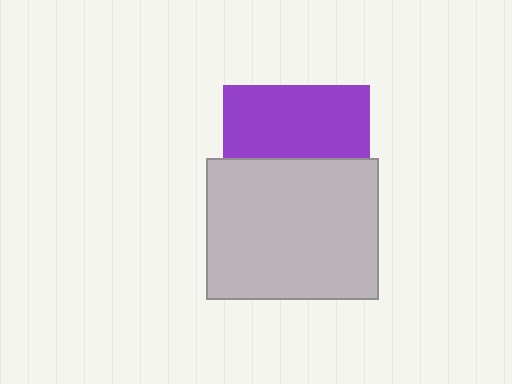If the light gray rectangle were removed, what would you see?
You would see the complete purple square.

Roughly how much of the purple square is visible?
About half of it is visible (roughly 49%).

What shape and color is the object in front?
The object in front is a light gray rectangle.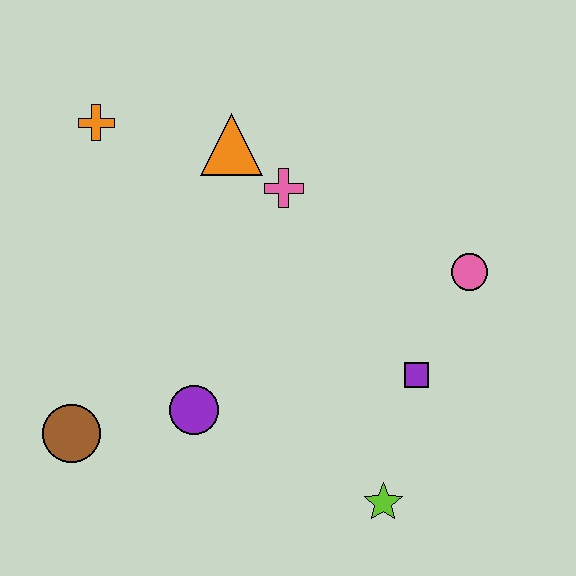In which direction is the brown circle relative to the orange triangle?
The brown circle is below the orange triangle.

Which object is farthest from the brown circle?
The pink circle is farthest from the brown circle.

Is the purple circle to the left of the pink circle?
Yes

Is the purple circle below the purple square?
Yes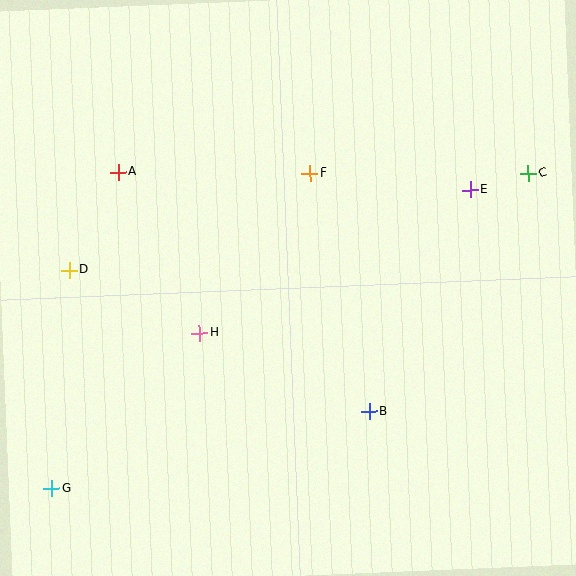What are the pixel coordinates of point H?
Point H is at (199, 333).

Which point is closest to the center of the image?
Point H at (199, 333) is closest to the center.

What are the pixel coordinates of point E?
Point E is at (471, 190).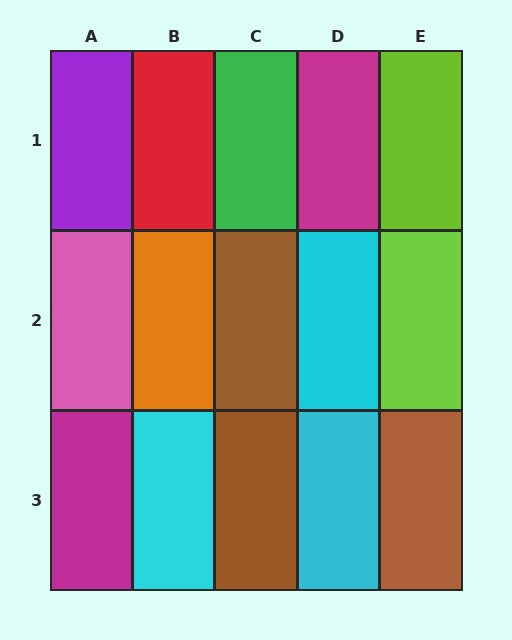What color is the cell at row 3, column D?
Cyan.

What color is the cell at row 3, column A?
Magenta.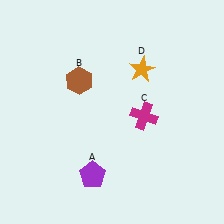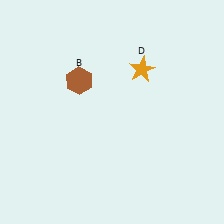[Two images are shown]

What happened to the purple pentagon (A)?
The purple pentagon (A) was removed in Image 2. It was in the bottom-left area of Image 1.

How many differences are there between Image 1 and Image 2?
There are 2 differences between the two images.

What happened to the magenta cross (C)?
The magenta cross (C) was removed in Image 2. It was in the bottom-right area of Image 1.